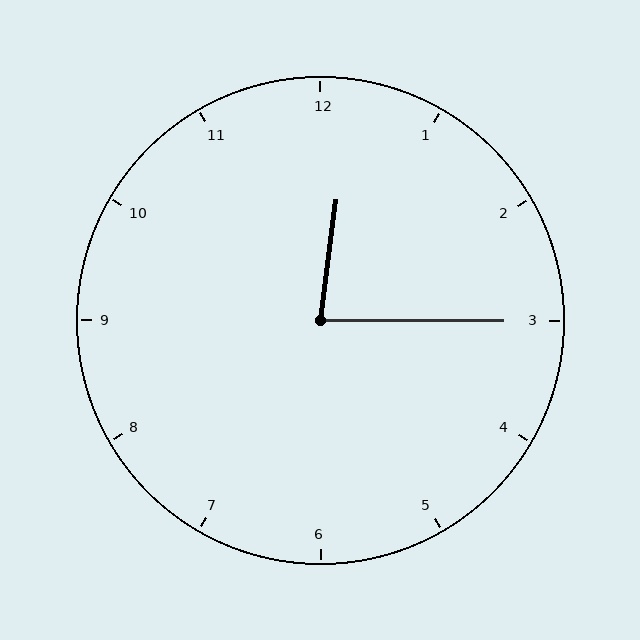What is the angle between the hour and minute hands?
Approximately 82 degrees.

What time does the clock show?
12:15.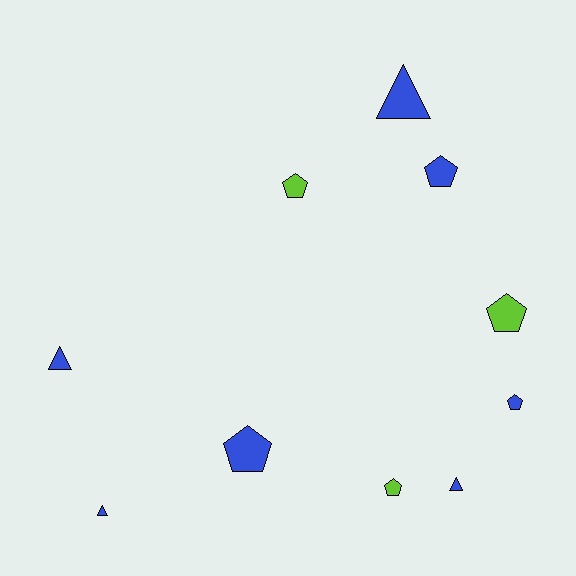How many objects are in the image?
There are 10 objects.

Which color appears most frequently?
Blue, with 7 objects.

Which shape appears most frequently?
Pentagon, with 6 objects.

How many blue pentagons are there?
There are 3 blue pentagons.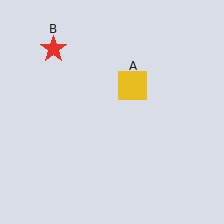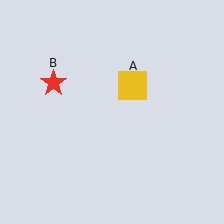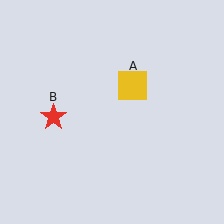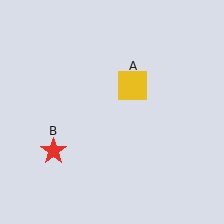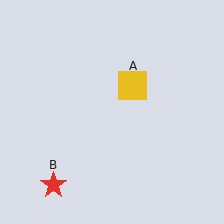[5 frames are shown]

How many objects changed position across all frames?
1 object changed position: red star (object B).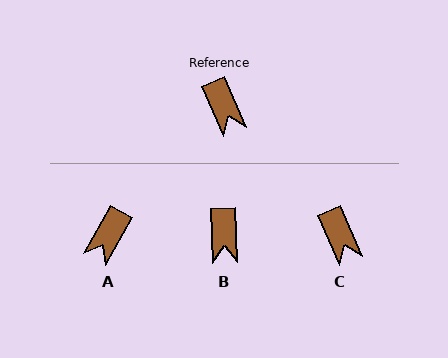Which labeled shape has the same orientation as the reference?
C.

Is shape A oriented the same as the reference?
No, it is off by about 52 degrees.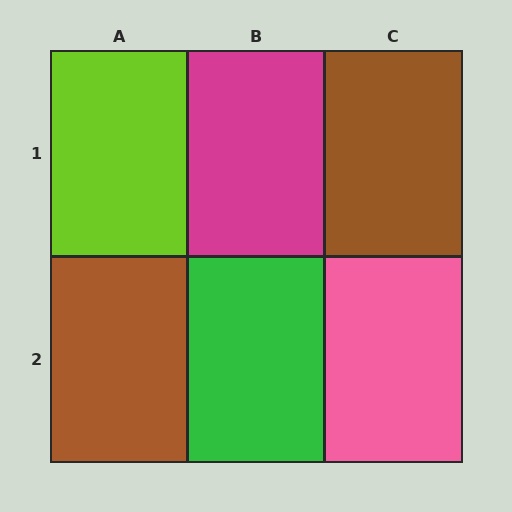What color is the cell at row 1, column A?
Lime.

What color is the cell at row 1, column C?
Brown.